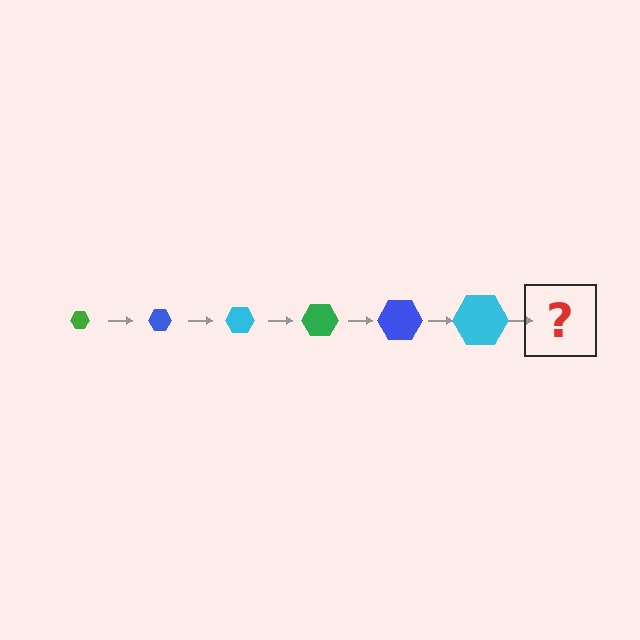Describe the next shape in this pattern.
It should be a green hexagon, larger than the previous one.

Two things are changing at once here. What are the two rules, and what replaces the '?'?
The two rules are that the hexagon grows larger each step and the color cycles through green, blue, and cyan. The '?' should be a green hexagon, larger than the previous one.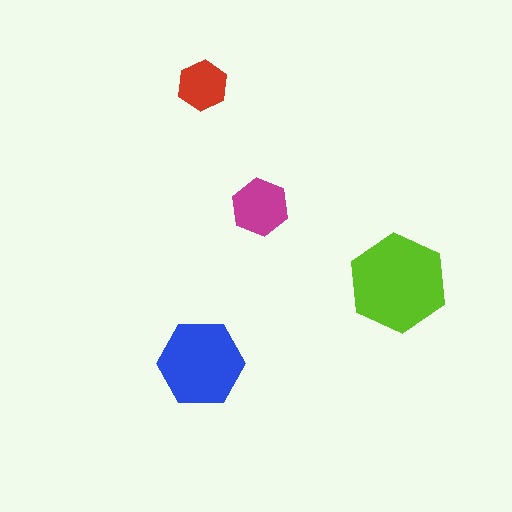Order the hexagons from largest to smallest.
the lime one, the blue one, the magenta one, the red one.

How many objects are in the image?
There are 4 objects in the image.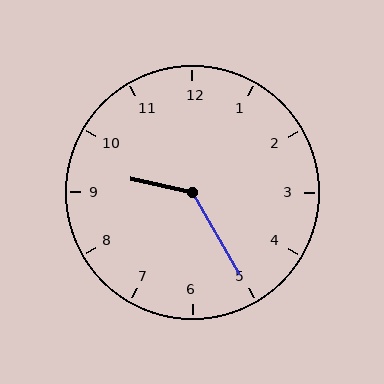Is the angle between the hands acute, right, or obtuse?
It is obtuse.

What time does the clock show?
9:25.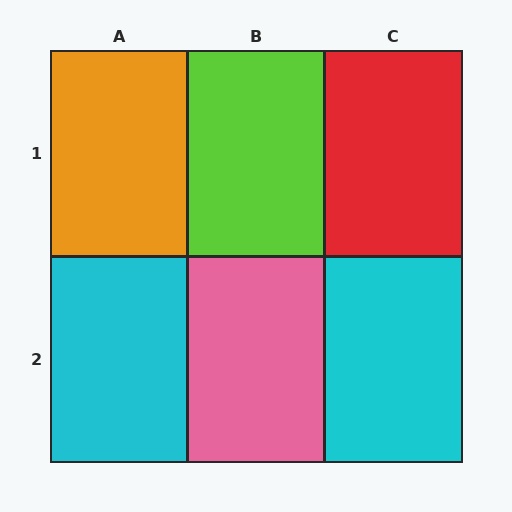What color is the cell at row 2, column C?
Cyan.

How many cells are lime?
1 cell is lime.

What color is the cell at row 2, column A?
Cyan.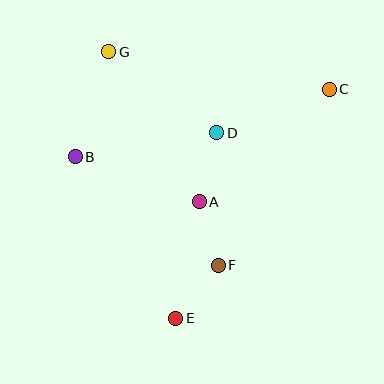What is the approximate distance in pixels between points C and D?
The distance between C and D is approximately 121 pixels.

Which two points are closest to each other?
Points A and F are closest to each other.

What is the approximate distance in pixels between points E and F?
The distance between E and F is approximately 68 pixels.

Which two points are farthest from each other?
Points C and E are farthest from each other.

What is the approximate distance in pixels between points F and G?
The distance between F and G is approximately 240 pixels.